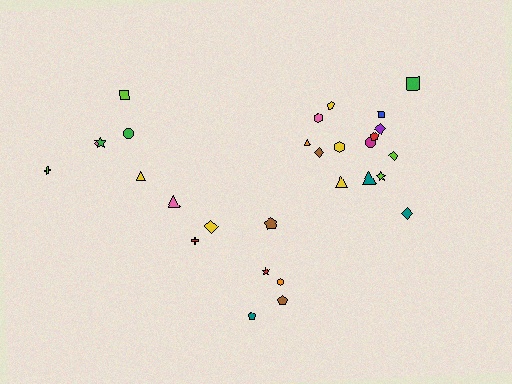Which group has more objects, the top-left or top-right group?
The top-right group.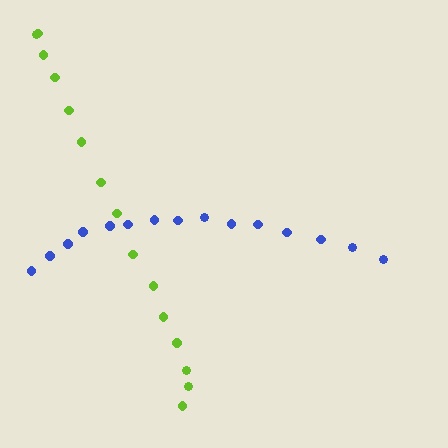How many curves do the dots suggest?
There are 2 distinct paths.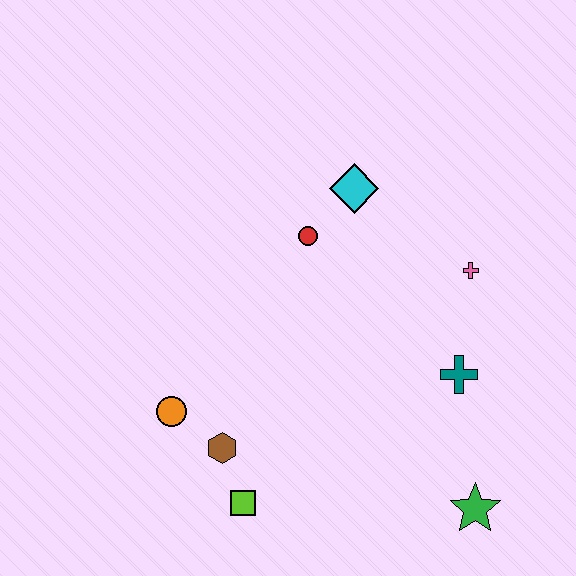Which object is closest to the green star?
The teal cross is closest to the green star.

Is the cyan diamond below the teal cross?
No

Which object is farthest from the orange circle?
The pink cross is farthest from the orange circle.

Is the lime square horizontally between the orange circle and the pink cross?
Yes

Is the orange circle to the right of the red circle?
No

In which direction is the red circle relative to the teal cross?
The red circle is to the left of the teal cross.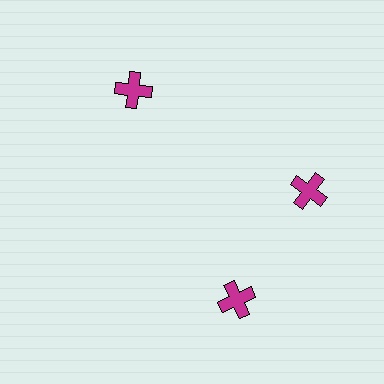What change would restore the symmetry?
The symmetry would be restored by rotating it back into even spacing with its neighbors so that all 3 crosses sit at equal angles and equal distance from the center.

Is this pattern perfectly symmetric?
No. The 3 magenta crosses are arranged in a ring, but one element near the 7 o'clock position is rotated out of alignment along the ring, breaking the 3-fold rotational symmetry.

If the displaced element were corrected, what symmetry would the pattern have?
It would have 3-fold rotational symmetry — the pattern would map onto itself every 120 degrees.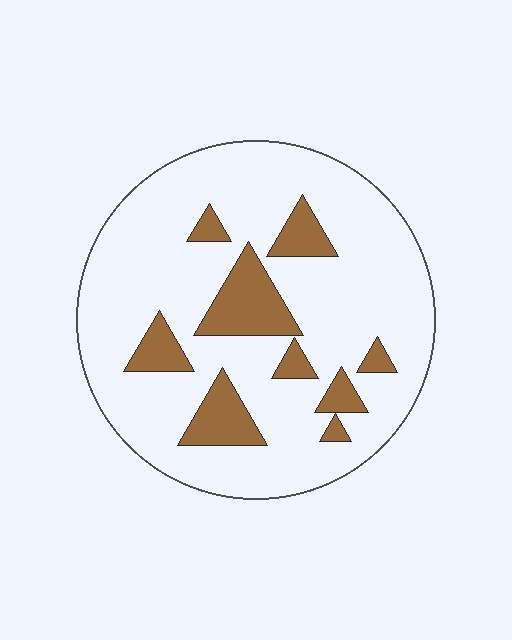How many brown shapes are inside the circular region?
9.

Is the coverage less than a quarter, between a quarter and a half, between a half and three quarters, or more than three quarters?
Less than a quarter.